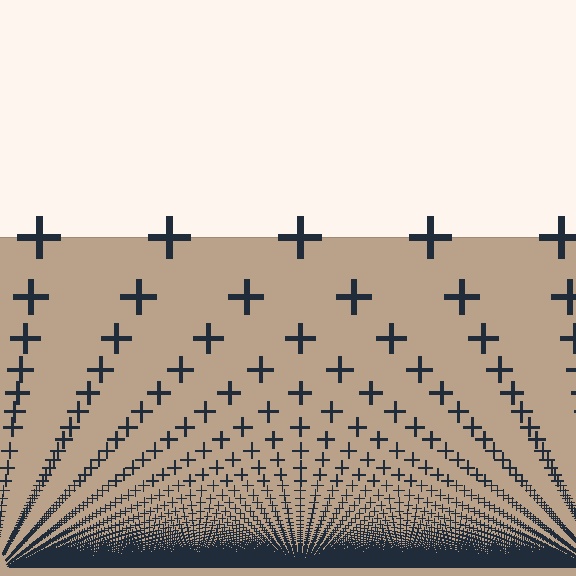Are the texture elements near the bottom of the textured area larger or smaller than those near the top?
Smaller. The gradient is inverted — elements near the bottom are smaller and denser.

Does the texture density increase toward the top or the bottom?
Density increases toward the bottom.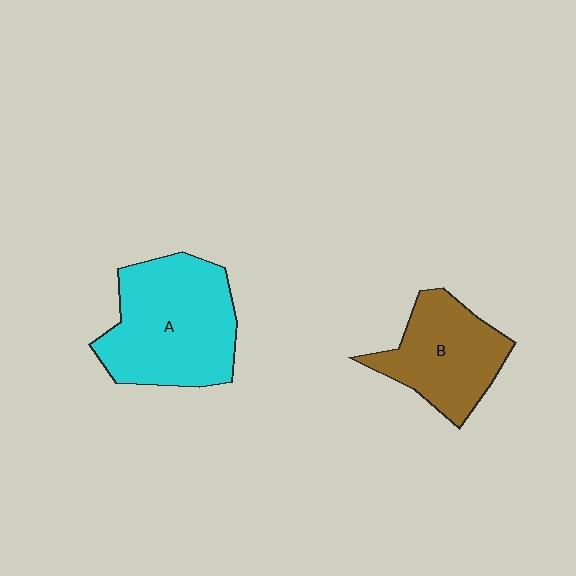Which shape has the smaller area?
Shape B (brown).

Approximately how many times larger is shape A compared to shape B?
Approximately 1.4 times.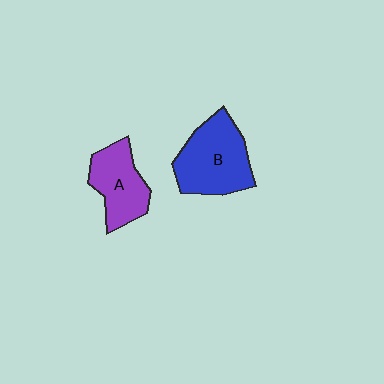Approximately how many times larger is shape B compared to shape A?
Approximately 1.3 times.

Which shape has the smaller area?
Shape A (purple).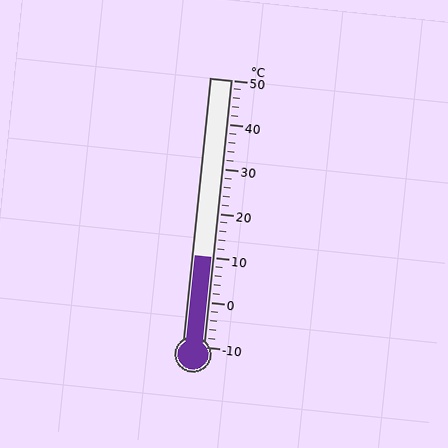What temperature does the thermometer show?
The thermometer shows approximately 10°C.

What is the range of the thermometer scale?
The thermometer scale ranges from -10°C to 50°C.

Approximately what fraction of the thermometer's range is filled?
The thermometer is filled to approximately 35% of its range.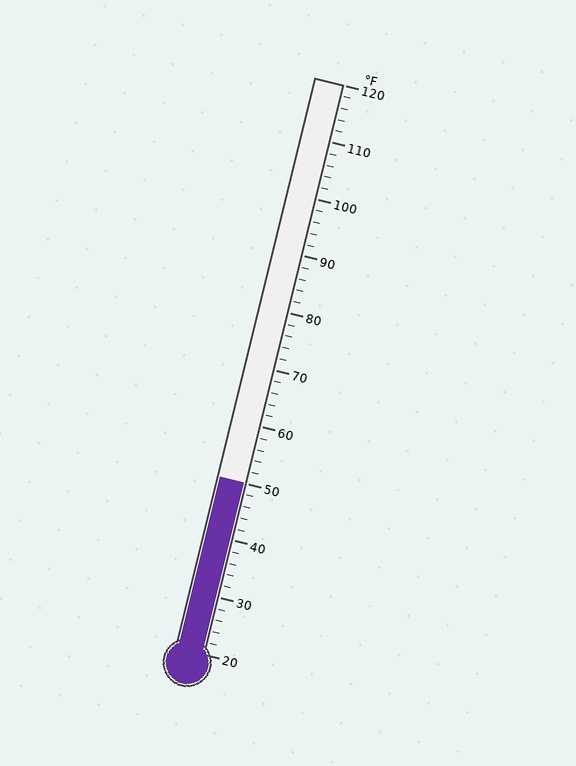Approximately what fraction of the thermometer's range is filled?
The thermometer is filled to approximately 30% of its range.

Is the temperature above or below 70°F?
The temperature is below 70°F.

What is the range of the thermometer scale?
The thermometer scale ranges from 20°F to 120°F.